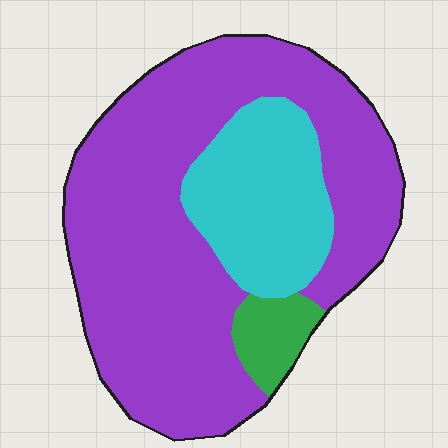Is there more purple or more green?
Purple.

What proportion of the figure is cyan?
Cyan covers roughly 20% of the figure.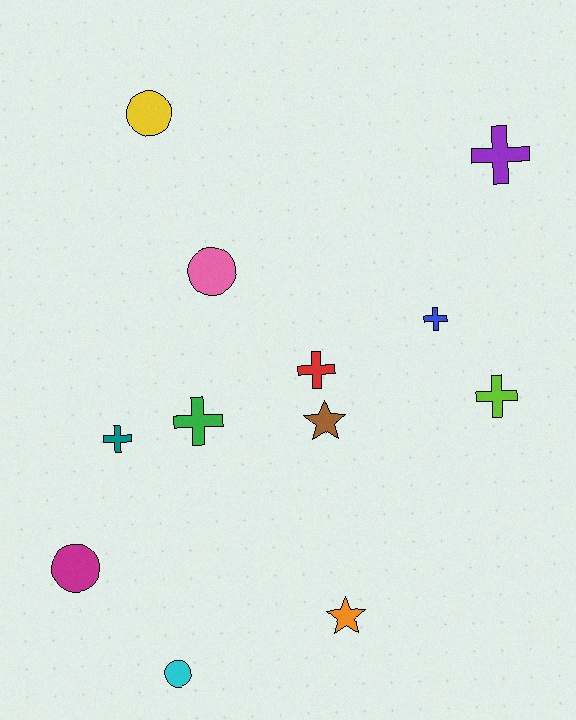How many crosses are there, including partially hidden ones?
There are 6 crosses.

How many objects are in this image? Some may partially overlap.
There are 12 objects.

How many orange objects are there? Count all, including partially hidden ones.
There is 1 orange object.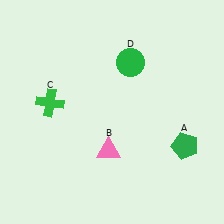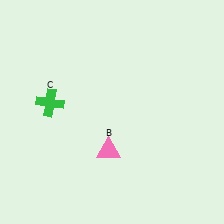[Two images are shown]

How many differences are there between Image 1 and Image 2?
There are 2 differences between the two images.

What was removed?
The green circle (D), the green pentagon (A) were removed in Image 2.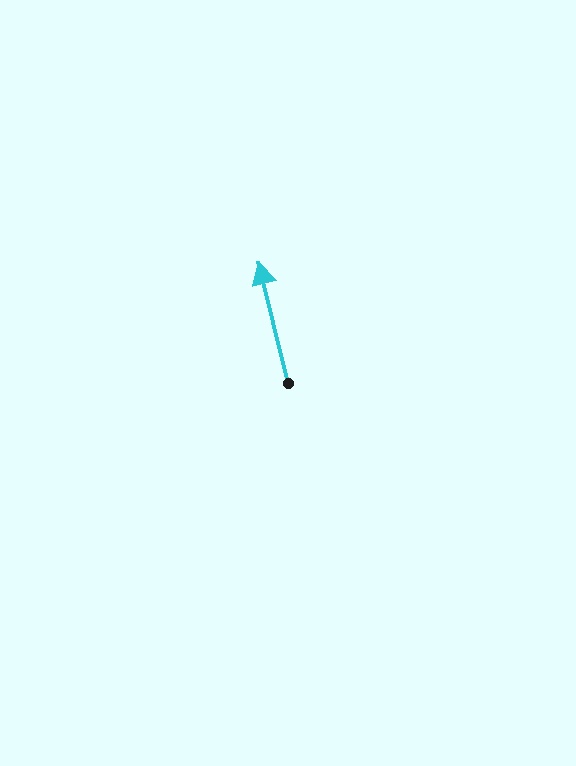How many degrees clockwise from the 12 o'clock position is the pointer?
Approximately 347 degrees.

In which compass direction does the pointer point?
North.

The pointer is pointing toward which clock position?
Roughly 12 o'clock.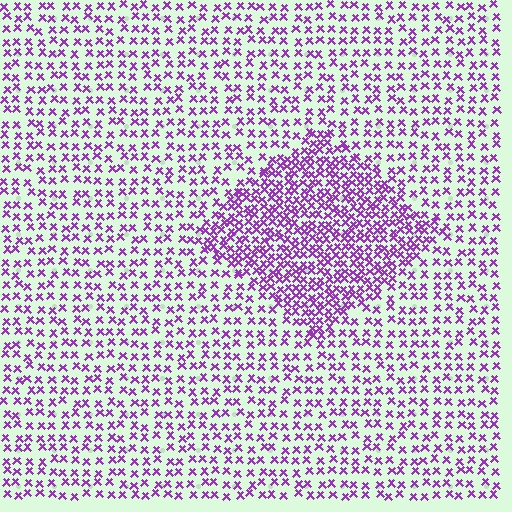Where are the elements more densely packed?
The elements are more densely packed inside the diamond boundary.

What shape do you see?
I see a diamond.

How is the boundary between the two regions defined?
The boundary is defined by a change in element density (approximately 2.1x ratio). All elements are the same color, size, and shape.